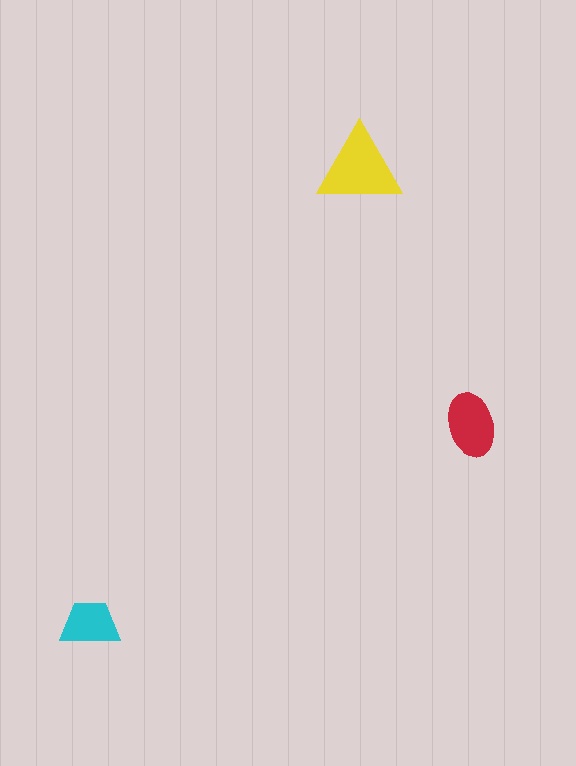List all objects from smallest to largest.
The cyan trapezoid, the red ellipse, the yellow triangle.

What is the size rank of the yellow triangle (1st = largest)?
1st.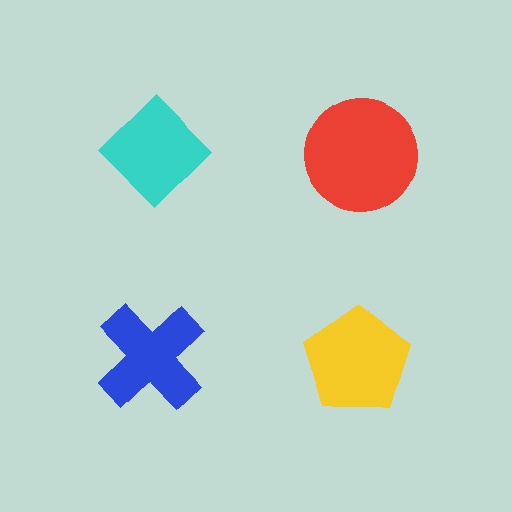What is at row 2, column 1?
A blue cross.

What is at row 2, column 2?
A yellow pentagon.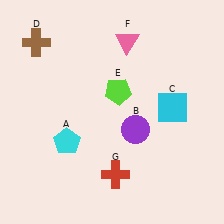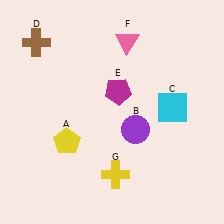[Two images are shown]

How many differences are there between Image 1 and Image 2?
There are 3 differences between the two images.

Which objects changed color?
A changed from cyan to yellow. E changed from lime to magenta. G changed from red to yellow.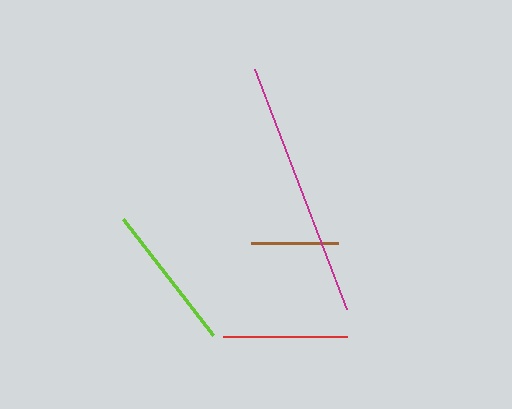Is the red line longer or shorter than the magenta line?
The magenta line is longer than the red line.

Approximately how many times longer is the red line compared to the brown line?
The red line is approximately 1.4 times the length of the brown line.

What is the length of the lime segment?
The lime segment is approximately 147 pixels long.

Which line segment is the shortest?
The brown line is the shortest at approximately 87 pixels.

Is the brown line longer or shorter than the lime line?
The lime line is longer than the brown line.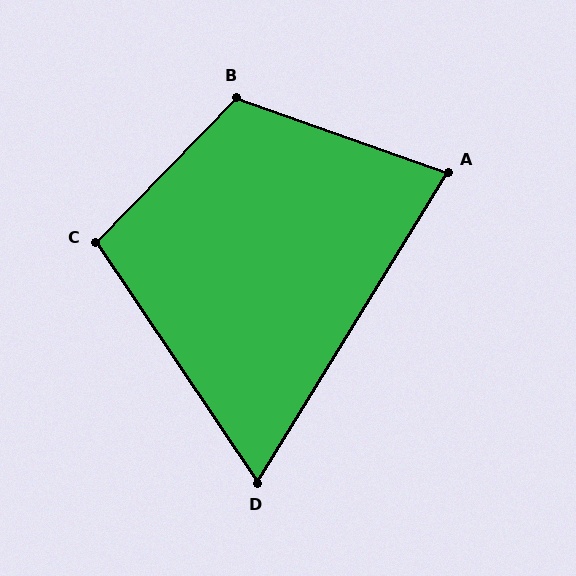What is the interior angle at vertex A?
Approximately 78 degrees (acute).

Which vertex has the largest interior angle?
B, at approximately 115 degrees.